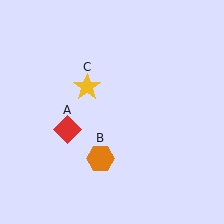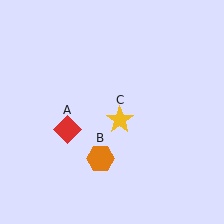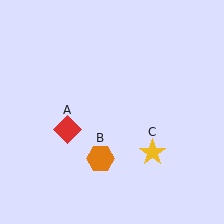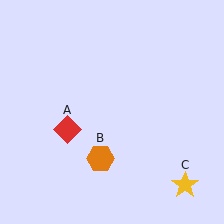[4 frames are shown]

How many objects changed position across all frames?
1 object changed position: yellow star (object C).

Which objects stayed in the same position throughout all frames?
Red diamond (object A) and orange hexagon (object B) remained stationary.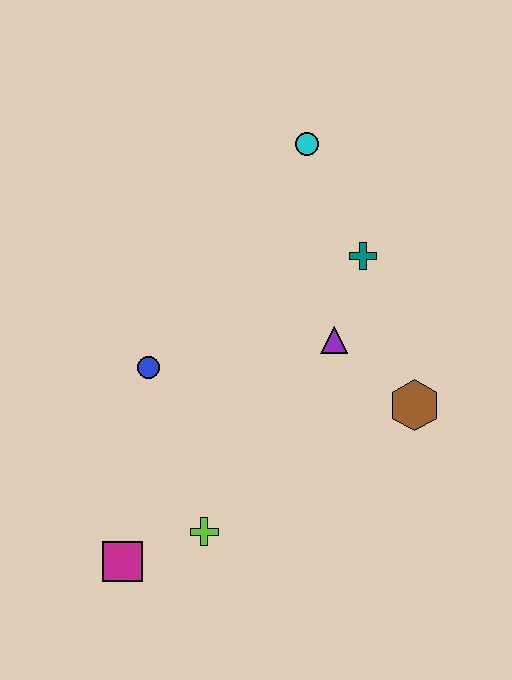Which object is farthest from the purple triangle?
The magenta square is farthest from the purple triangle.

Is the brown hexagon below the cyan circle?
Yes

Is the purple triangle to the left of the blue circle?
No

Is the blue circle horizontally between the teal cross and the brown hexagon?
No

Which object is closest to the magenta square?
The lime cross is closest to the magenta square.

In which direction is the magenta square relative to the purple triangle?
The magenta square is below the purple triangle.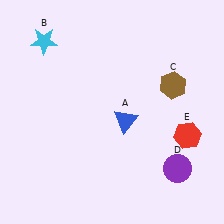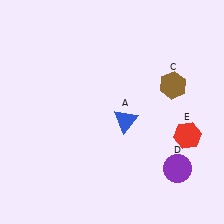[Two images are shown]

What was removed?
The cyan star (B) was removed in Image 2.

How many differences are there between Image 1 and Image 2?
There is 1 difference between the two images.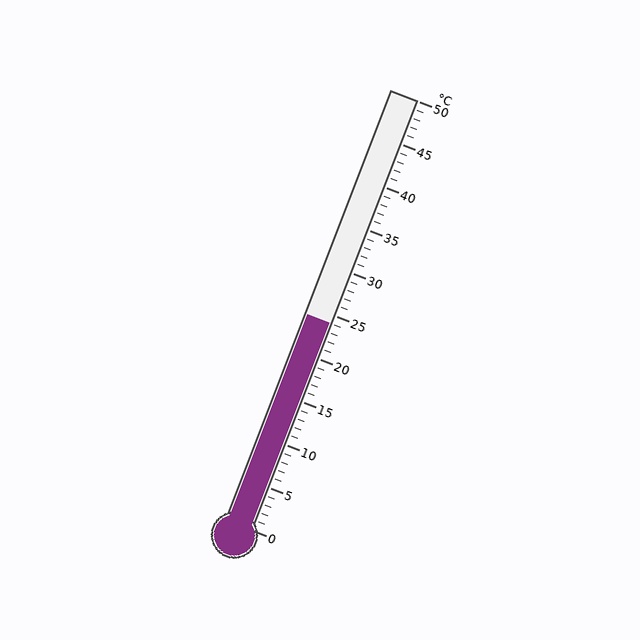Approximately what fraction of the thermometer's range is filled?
The thermometer is filled to approximately 50% of its range.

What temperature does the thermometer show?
The thermometer shows approximately 24°C.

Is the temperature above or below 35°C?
The temperature is below 35°C.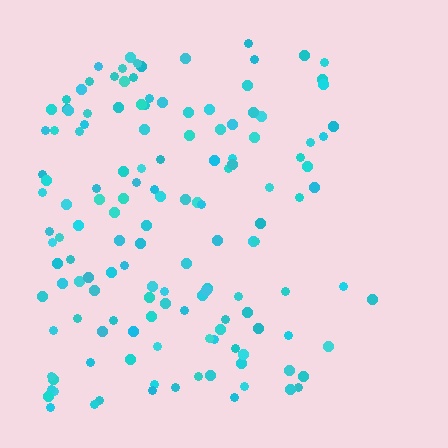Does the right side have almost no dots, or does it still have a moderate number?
Still a moderate number, just noticeably fewer than the left.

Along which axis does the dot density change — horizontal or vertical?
Horizontal.